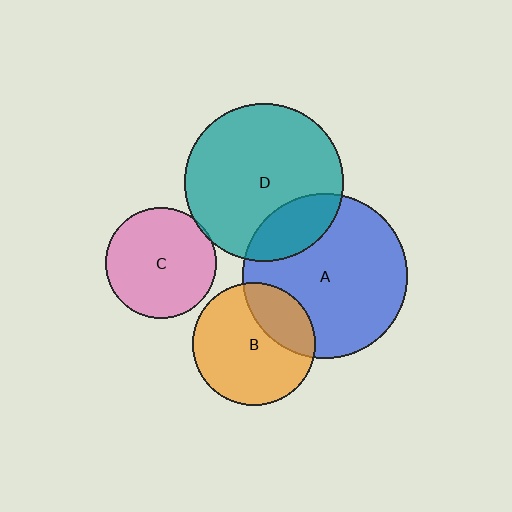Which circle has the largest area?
Circle A (blue).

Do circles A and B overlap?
Yes.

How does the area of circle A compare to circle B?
Approximately 1.8 times.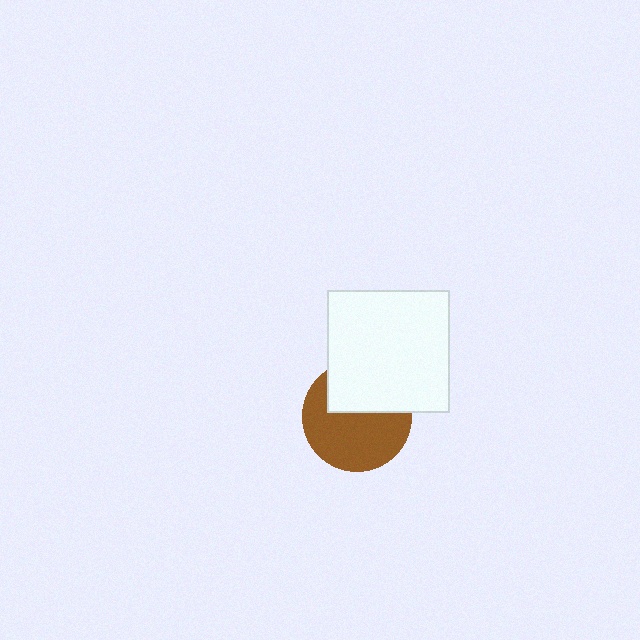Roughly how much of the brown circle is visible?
About half of it is visible (roughly 61%).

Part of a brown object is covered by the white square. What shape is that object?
It is a circle.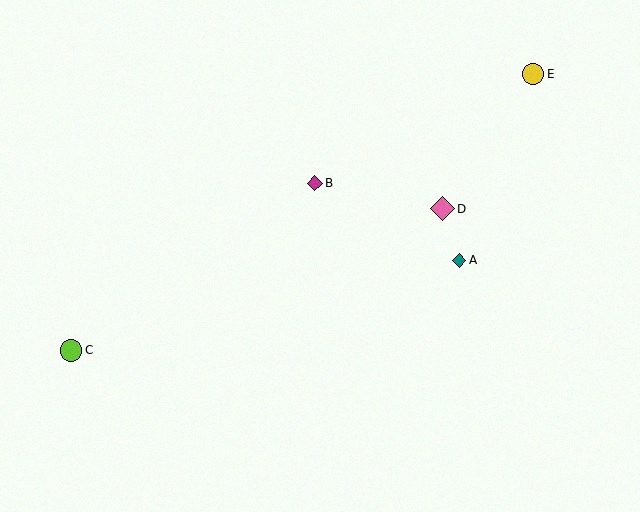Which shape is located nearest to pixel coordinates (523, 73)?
The yellow circle (labeled E) at (533, 74) is nearest to that location.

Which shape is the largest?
The pink diamond (labeled D) is the largest.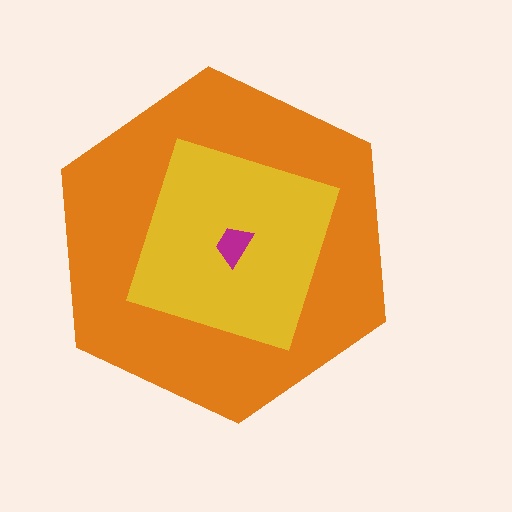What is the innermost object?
The magenta trapezoid.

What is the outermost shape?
The orange hexagon.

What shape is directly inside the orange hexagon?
The yellow square.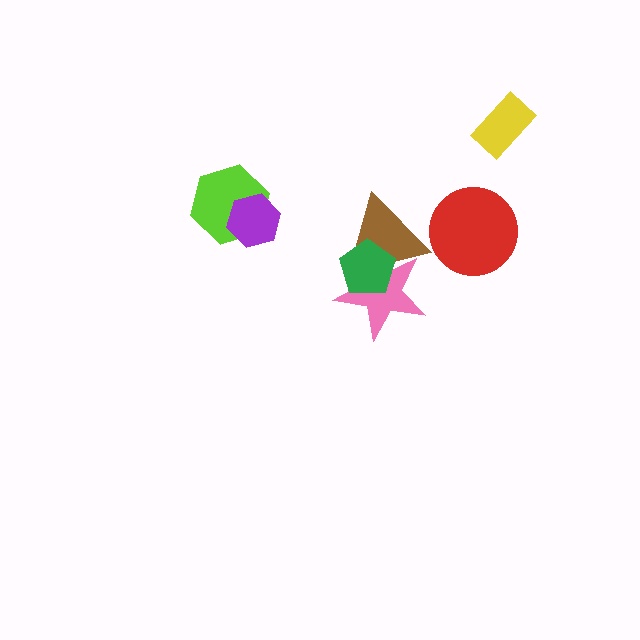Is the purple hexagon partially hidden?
No, no other shape covers it.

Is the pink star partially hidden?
Yes, it is partially covered by another shape.